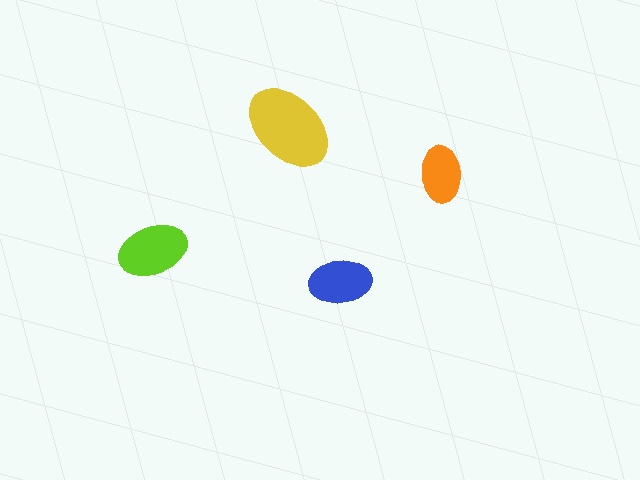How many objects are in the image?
There are 4 objects in the image.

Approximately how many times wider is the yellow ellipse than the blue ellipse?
About 1.5 times wider.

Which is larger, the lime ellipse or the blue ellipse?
The lime one.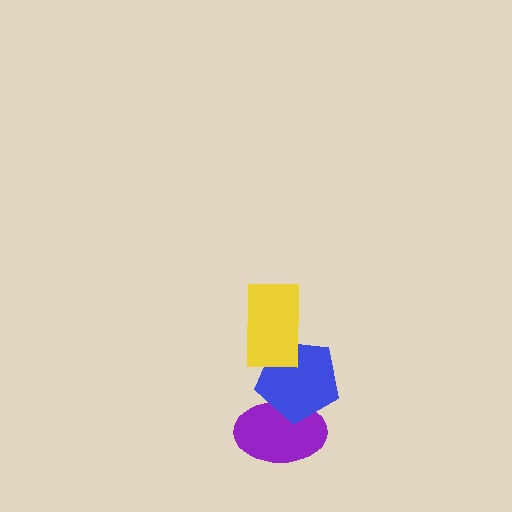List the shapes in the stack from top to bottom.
From top to bottom: the yellow rectangle, the blue pentagon, the purple ellipse.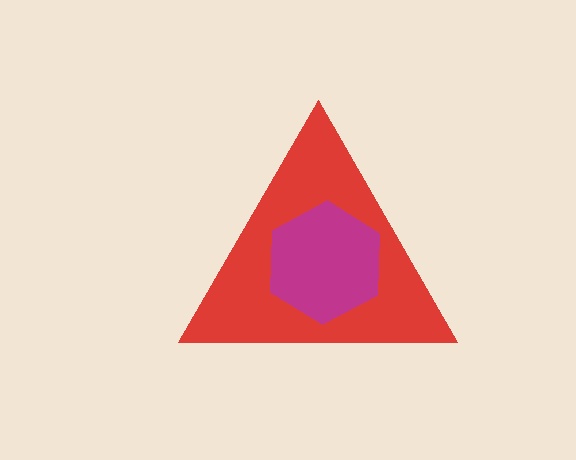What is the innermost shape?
The magenta hexagon.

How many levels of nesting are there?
2.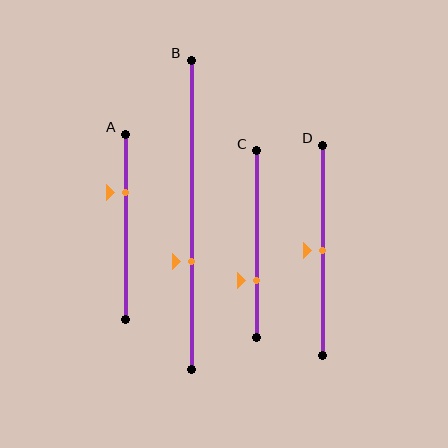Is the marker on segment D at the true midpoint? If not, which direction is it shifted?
Yes, the marker on segment D is at the true midpoint.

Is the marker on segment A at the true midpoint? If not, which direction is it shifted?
No, the marker on segment A is shifted upward by about 18% of the segment length.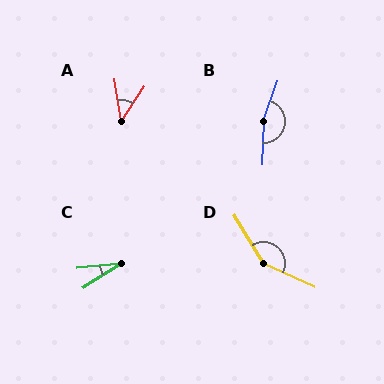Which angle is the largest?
B, at approximately 163 degrees.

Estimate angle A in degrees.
Approximately 42 degrees.